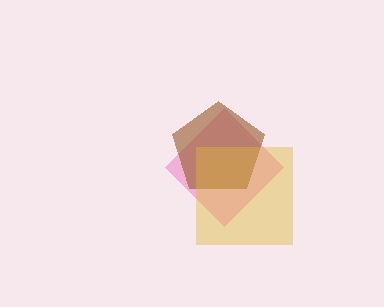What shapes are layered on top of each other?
The layered shapes are: a pink diamond, a brown pentagon, a yellow square.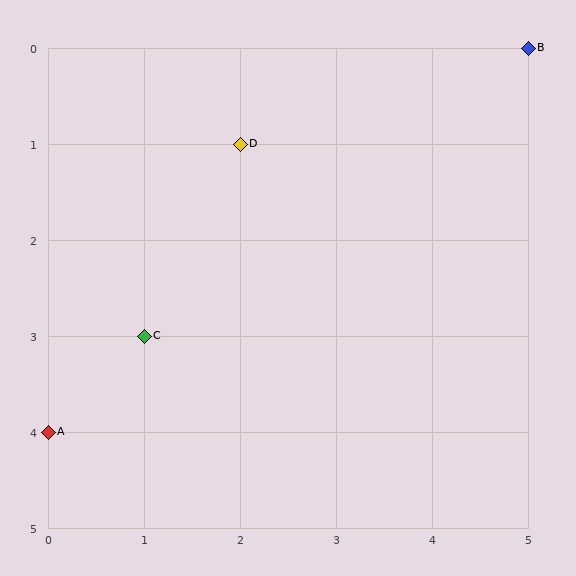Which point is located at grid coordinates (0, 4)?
Point A is at (0, 4).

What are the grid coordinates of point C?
Point C is at grid coordinates (1, 3).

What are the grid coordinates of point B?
Point B is at grid coordinates (5, 0).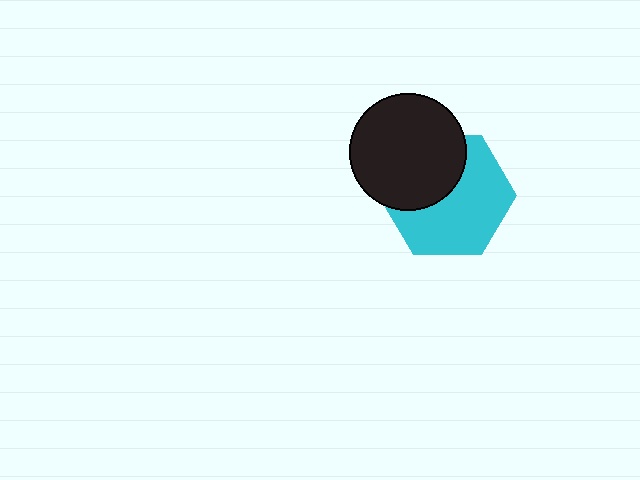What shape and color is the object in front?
The object in front is a black circle.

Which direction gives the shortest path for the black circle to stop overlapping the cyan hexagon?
Moving toward the upper-left gives the shortest separation.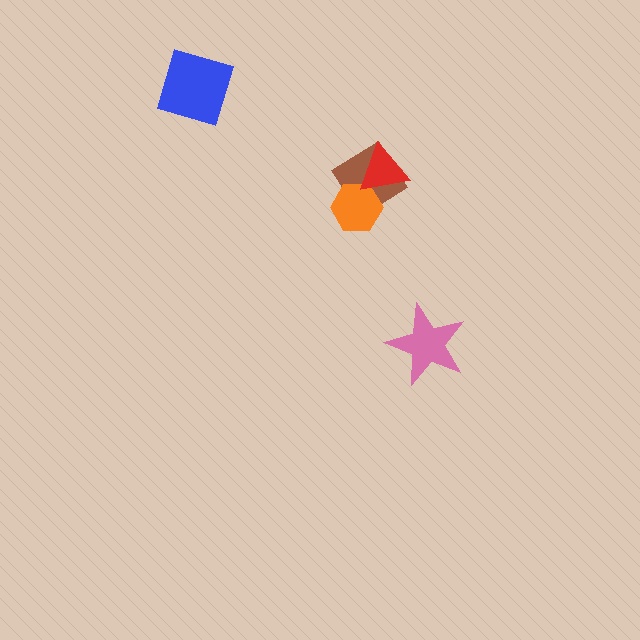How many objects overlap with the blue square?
0 objects overlap with the blue square.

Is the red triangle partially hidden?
No, no other shape covers it.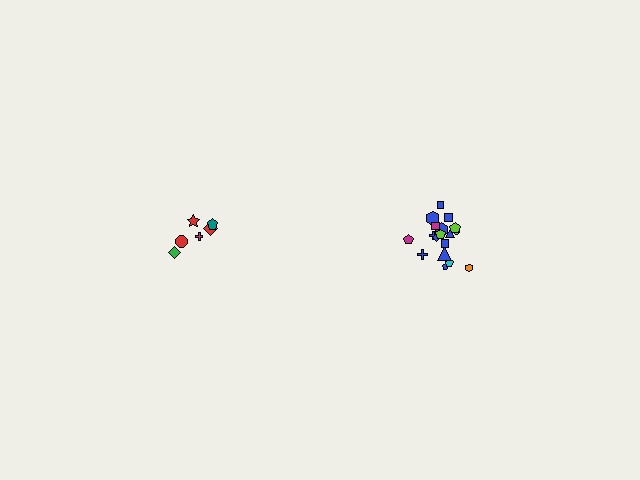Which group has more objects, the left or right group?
The right group.